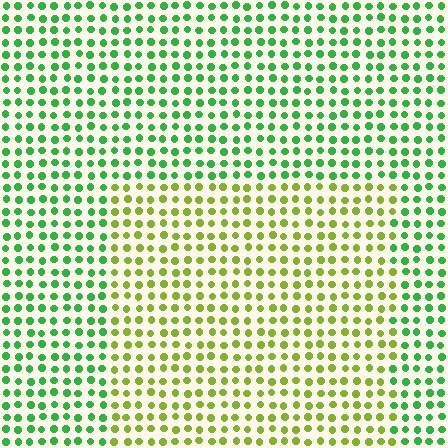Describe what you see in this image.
The image is filled with small green elements in a uniform arrangement. A rectangle-shaped region is visible where the elements are tinted to a slightly different hue, forming a subtle color boundary.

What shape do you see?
I see a rectangle.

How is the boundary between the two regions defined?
The boundary is defined purely by a slight shift in hue (about 47 degrees). Spacing, size, and orientation are identical on both sides.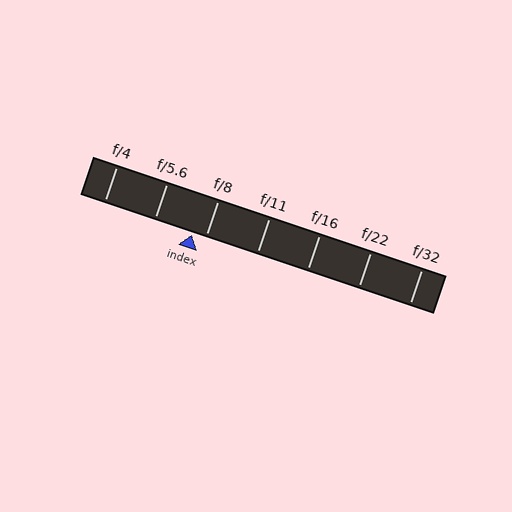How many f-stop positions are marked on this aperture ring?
There are 7 f-stop positions marked.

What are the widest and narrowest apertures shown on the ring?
The widest aperture shown is f/4 and the narrowest is f/32.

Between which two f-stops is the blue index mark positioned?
The index mark is between f/5.6 and f/8.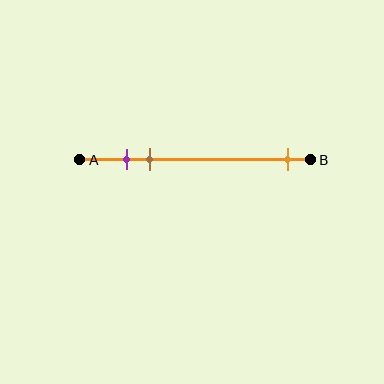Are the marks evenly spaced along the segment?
No, the marks are not evenly spaced.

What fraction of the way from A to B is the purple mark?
The purple mark is approximately 20% (0.2) of the way from A to B.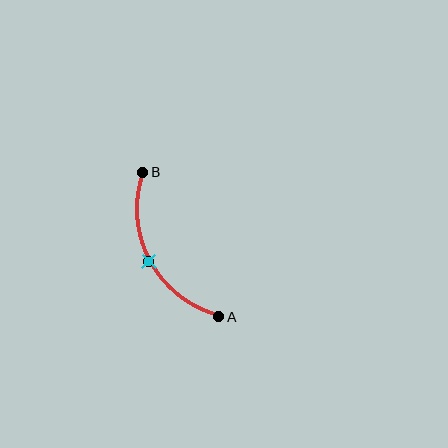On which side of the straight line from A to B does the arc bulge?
The arc bulges to the left of the straight line connecting A and B.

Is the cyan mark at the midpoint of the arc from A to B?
Yes. The cyan mark lies on the arc at equal arc-length from both A and B — it is the arc midpoint.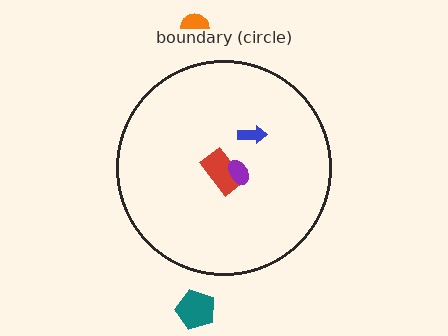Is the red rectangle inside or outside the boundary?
Inside.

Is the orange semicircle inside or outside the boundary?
Outside.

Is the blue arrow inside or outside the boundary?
Inside.